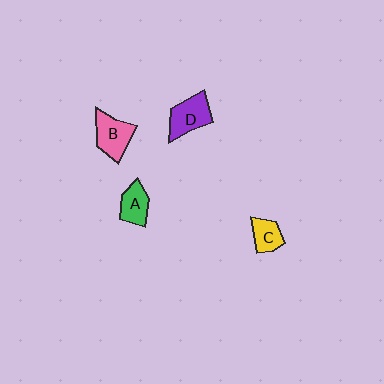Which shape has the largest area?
Shape B (pink).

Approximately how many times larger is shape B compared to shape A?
Approximately 1.3 times.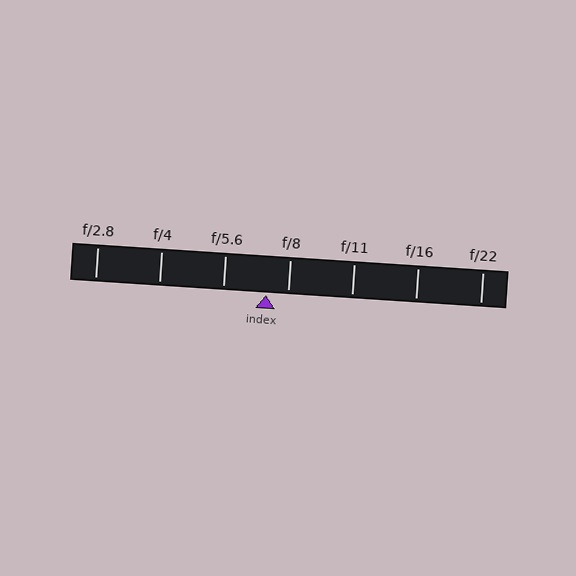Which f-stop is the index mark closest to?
The index mark is closest to f/8.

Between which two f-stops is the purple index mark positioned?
The index mark is between f/5.6 and f/8.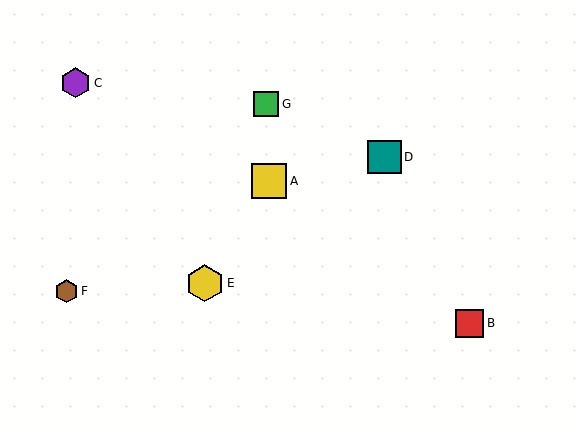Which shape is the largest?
The yellow hexagon (labeled E) is the largest.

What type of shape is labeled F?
Shape F is a brown hexagon.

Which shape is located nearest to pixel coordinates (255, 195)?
The yellow square (labeled A) at (269, 181) is nearest to that location.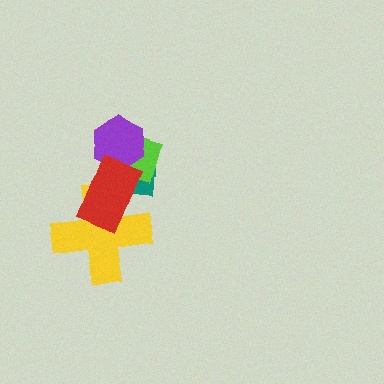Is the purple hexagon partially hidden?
Yes, it is partially covered by another shape.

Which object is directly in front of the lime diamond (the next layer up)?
The purple hexagon is directly in front of the lime diamond.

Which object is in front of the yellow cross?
The red rectangle is in front of the yellow cross.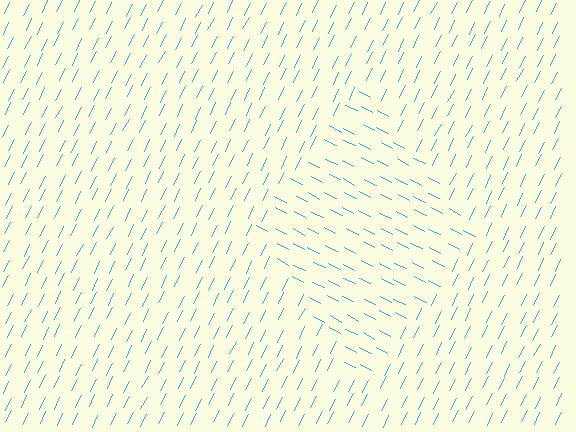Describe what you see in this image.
The image is filled with small cyan line segments. A diamond region in the image has lines oriented differently from the surrounding lines, creating a visible texture boundary.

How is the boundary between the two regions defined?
The boundary is defined purely by a change in line orientation (approximately 89 degrees difference). All lines are the same color and thickness.